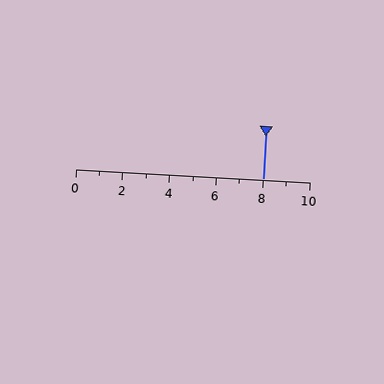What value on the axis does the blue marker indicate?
The marker indicates approximately 8.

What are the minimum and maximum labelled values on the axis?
The axis runs from 0 to 10.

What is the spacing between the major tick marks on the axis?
The major ticks are spaced 2 apart.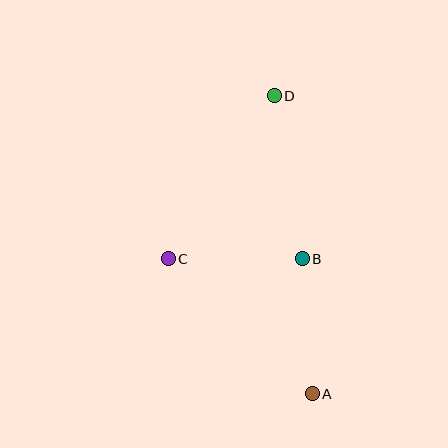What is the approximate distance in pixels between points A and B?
The distance between A and B is approximately 135 pixels.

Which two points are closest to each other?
Points B and C are closest to each other.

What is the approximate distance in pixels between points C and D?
The distance between C and D is approximately 195 pixels.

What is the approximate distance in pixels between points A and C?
The distance between A and C is approximately 197 pixels.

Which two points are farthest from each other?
Points A and D are farthest from each other.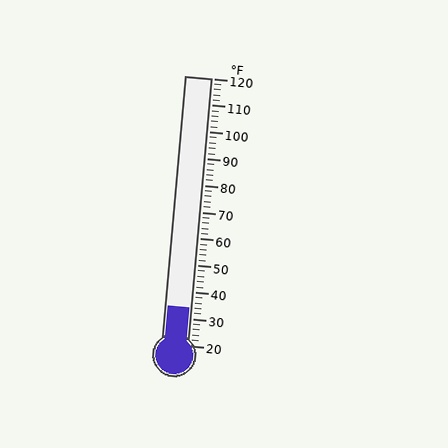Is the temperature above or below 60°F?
The temperature is below 60°F.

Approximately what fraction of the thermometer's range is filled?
The thermometer is filled to approximately 15% of its range.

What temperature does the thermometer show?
The thermometer shows approximately 34°F.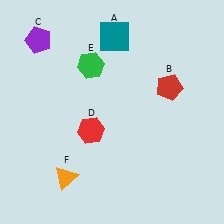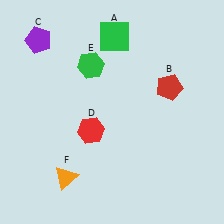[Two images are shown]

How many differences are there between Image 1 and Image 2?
There is 1 difference between the two images.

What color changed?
The square (A) changed from teal in Image 1 to green in Image 2.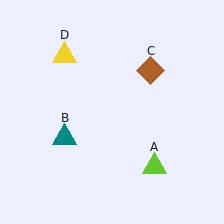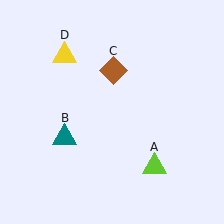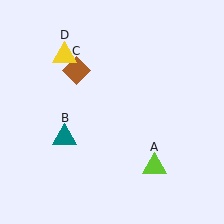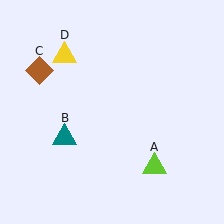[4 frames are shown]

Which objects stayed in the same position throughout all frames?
Lime triangle (object A) and teal triangle (object B) and yellow triangle (object D) remained stationary.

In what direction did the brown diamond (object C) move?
The brown diamond (object C) moved left.